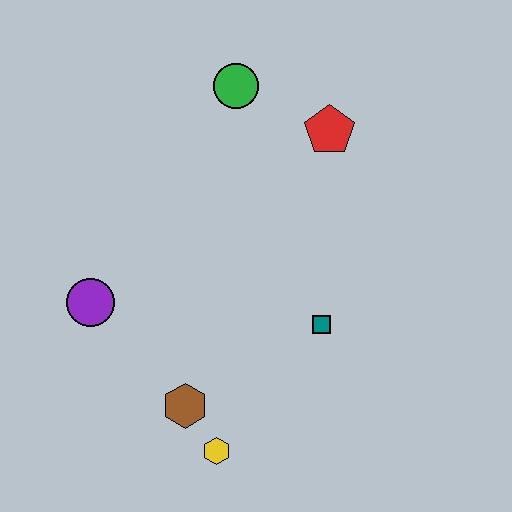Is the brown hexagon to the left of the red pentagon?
Yes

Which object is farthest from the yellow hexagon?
The green circle is farthest from the yellow hexagon.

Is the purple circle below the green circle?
Yes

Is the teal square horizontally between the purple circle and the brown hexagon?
No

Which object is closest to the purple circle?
The brown hexagon is closest to the purple circle.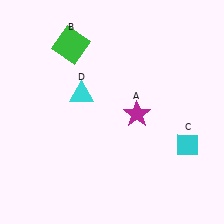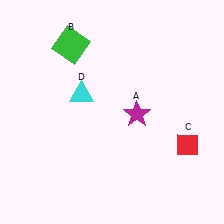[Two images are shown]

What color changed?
The diamond (C) changed from cyan in Image 1 to red in Image 2.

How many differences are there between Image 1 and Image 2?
There is 1 difference between the two images.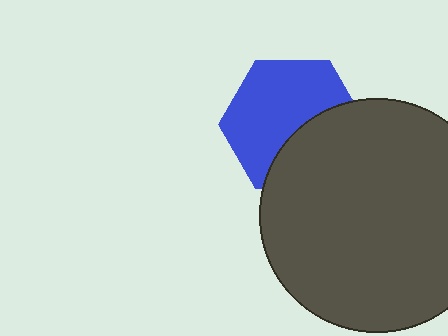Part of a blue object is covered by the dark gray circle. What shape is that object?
It is a hexagon.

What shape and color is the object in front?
The object in front is a dark gray circle.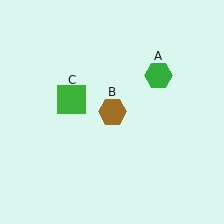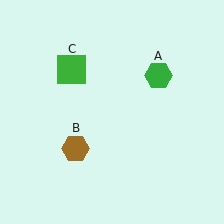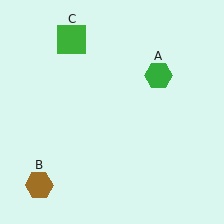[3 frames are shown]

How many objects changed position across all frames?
2 objects changed position: brown hexagon (object B), green square (object C).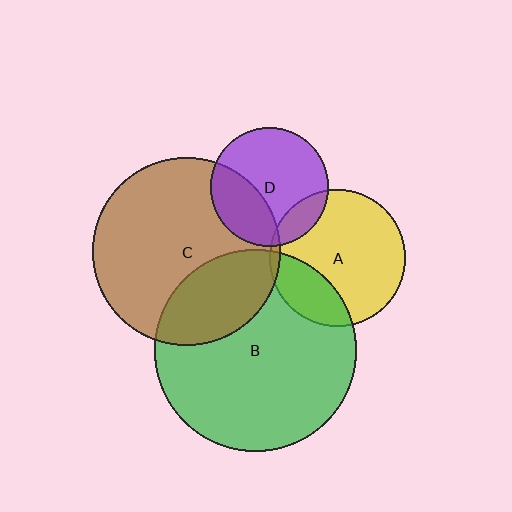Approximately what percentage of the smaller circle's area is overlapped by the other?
Approximately 5%.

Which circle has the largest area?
Circle B (green).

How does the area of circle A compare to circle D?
Approximately 1.3 times.